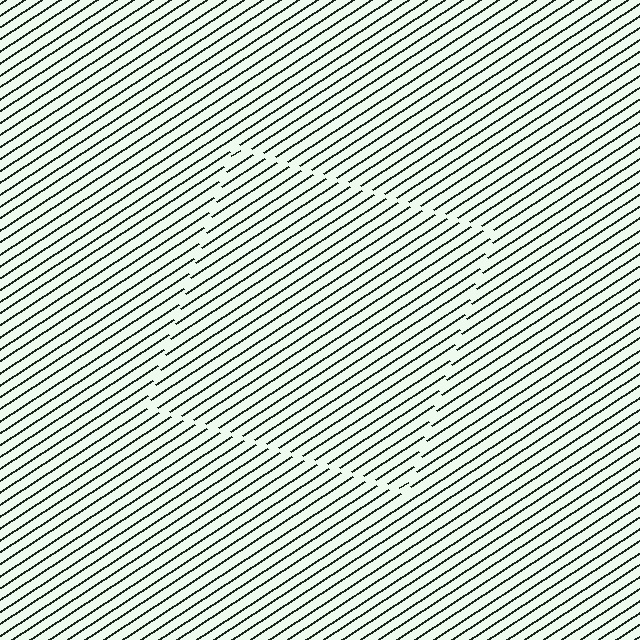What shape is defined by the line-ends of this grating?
An illusory square. The interior of the shape contains the same grating, shifted by half a period — the contour is defined by the phase discontinuity where line-ends from the inner and outer gratings abut.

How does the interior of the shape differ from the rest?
The interior of the shape contains the same grating, shifted by half a period — the contour is defined by the phase discontinuity where line-ends from the inner and outer gratings abut.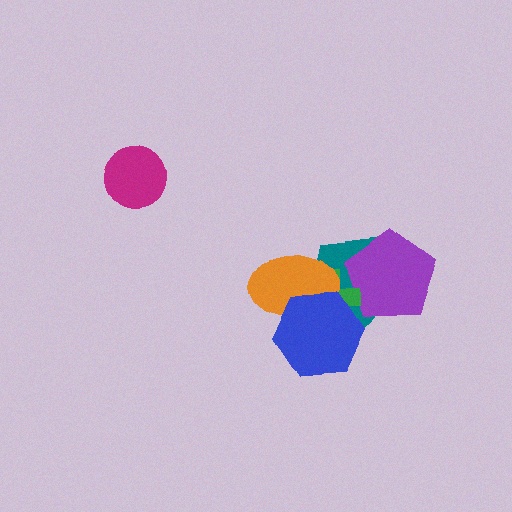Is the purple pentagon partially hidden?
Yes, it is partially covered by another shape.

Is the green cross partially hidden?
Yes, it is partially covered by another shape.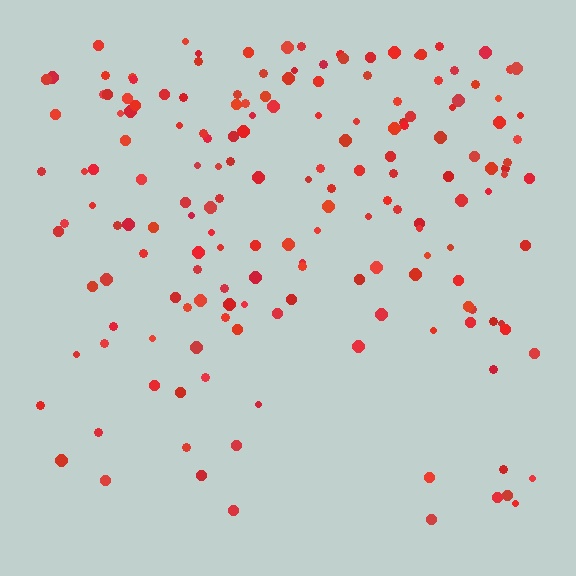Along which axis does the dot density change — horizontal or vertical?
Vertical.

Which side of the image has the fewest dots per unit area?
The bottom.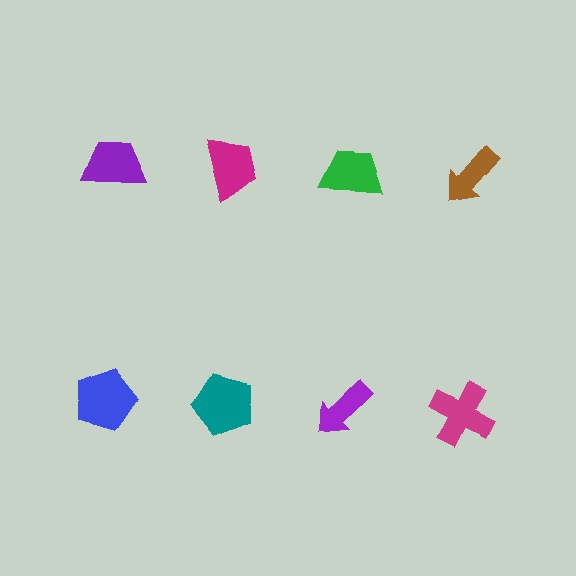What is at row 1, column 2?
A magenta trapezoid.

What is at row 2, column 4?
A magenta cross.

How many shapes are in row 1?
4 shapes.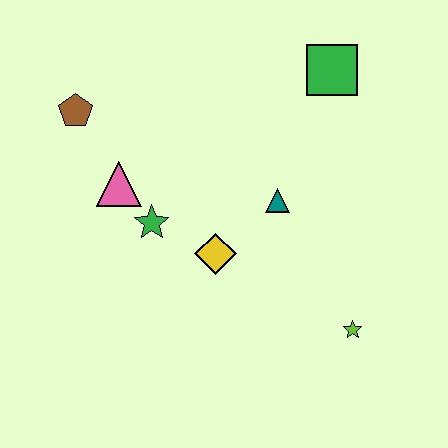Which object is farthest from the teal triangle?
The brown pentagon is farthest from the teal triangle.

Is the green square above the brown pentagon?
Yes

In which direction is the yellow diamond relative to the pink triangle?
The yellow diamond is to the right of the pink triangle.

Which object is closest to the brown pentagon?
The pink triangle is closest to the brown pentagon.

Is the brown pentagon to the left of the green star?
Yes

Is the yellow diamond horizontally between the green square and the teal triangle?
No